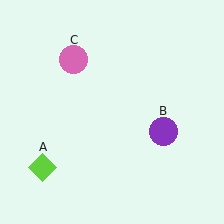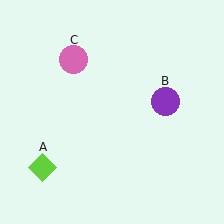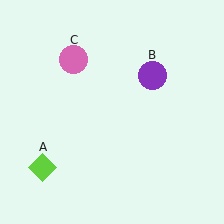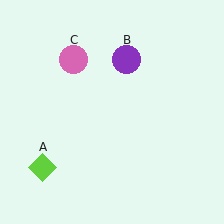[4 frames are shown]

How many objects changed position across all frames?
1 object changed position: purple circle (object B).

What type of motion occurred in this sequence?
The purple circle (object B) rotated counterclockwise around the center of the scene.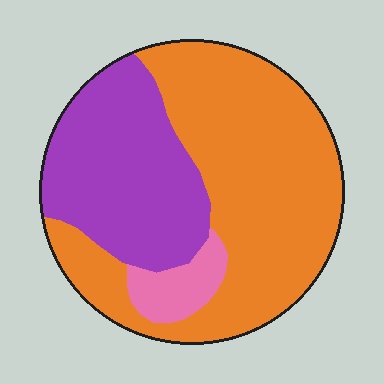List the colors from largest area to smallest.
From largest to smallest: orange, purple, pink.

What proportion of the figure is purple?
Purple takes up about one third (1/3) of the figure.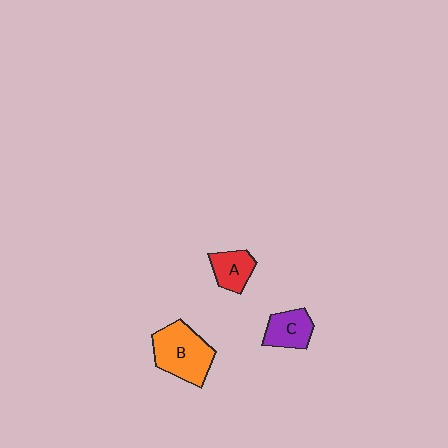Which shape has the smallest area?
Shape A (red).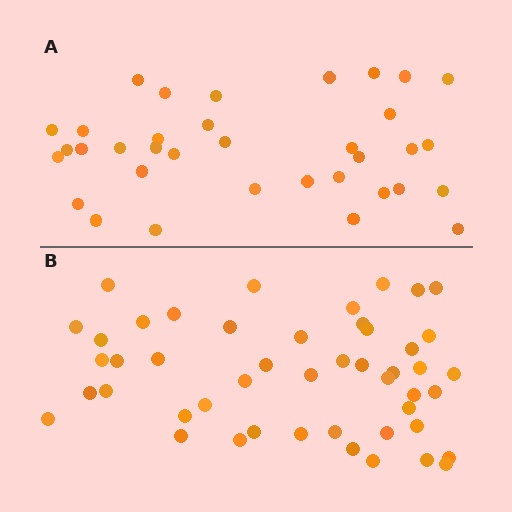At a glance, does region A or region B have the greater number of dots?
Region B (the bottom region) has more dots.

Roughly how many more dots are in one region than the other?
Region B has approximately 15 more dots than region A.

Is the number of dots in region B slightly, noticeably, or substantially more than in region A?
Region B has noticeably more, but not dramatically so. The ratio is roughly 1.4 to 1.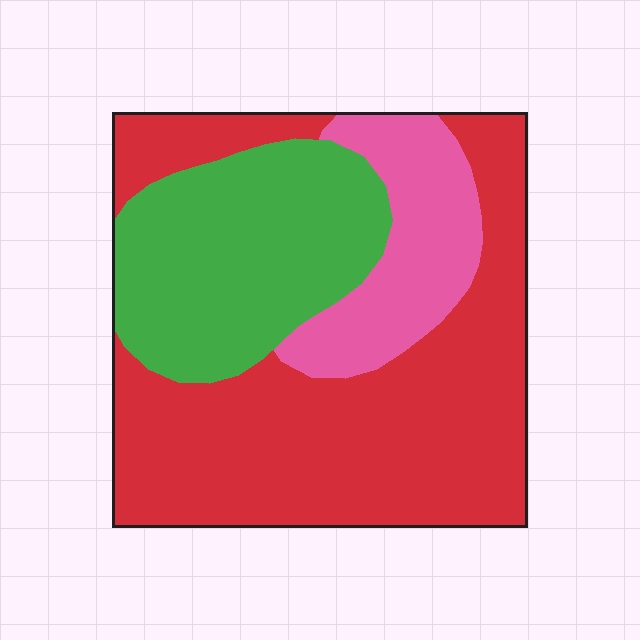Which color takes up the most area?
Red, at roughly 55%.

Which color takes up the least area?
Pink, at roughly 15%.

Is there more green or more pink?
Green.